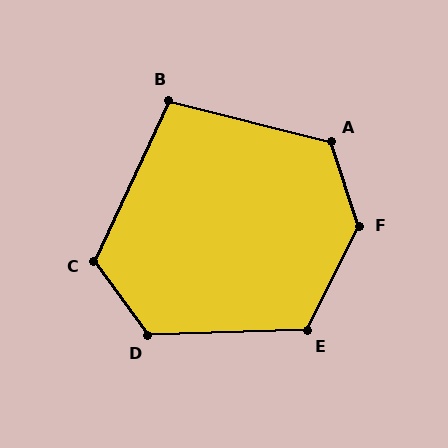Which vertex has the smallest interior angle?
B, at approximately 101 degrees.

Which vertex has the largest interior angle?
F, at approximately 135 degrees.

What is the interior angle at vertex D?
Approximately 124 degrees (obtuse).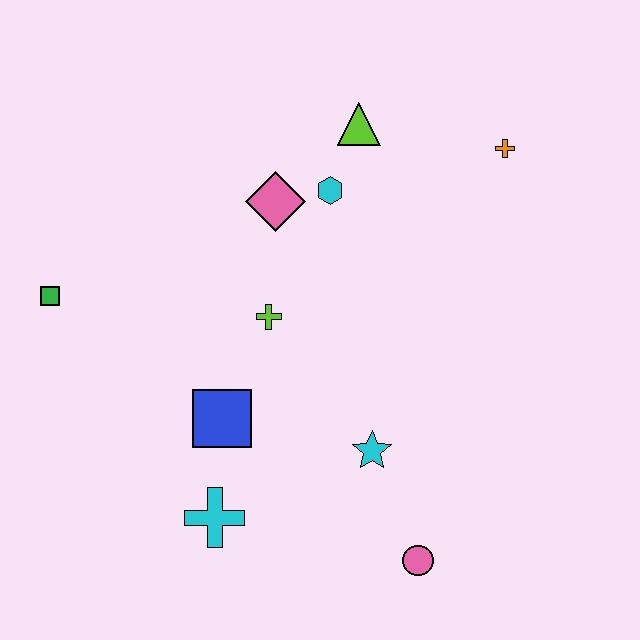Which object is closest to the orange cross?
The lime triangle is closest to the orange cross.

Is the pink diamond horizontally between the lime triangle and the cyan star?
No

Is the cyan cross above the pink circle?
Yes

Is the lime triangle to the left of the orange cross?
Yes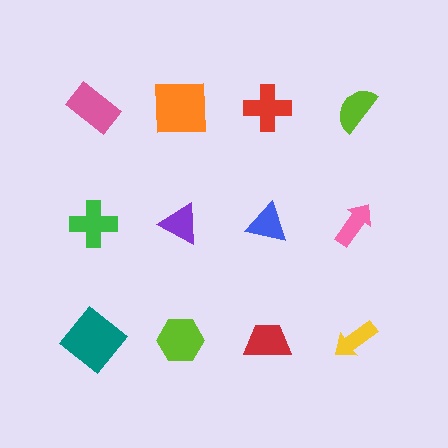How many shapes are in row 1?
4 shapes.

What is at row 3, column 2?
A lime hexagon.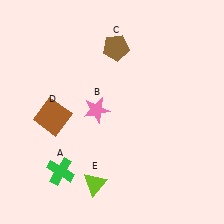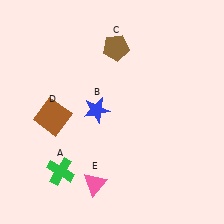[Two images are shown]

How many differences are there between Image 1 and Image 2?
There are 2 differences between the two images.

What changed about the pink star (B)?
In Image 1, B is pink. In Image 2, it changed to blue.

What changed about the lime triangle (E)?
In Image 1, E is lime. In Image 2, it changed to pink.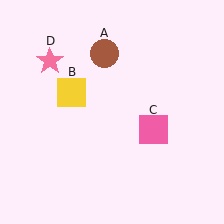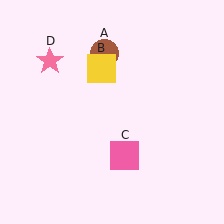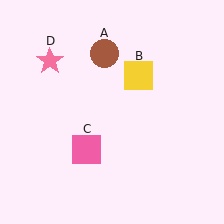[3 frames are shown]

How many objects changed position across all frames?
2 objects changed position: yellow square (object B), pink square (object C).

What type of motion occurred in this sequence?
The yellow square (object B), pink square (object C) rotated clockwise around the center of the scene.